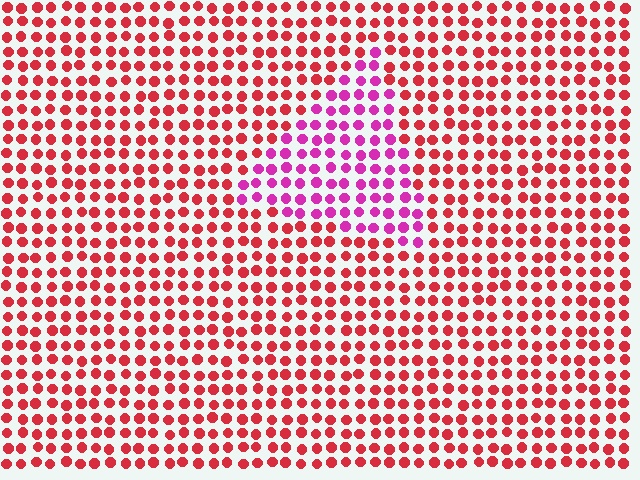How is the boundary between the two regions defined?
The boundary is defined purely by a slight shift in hue (about 42 degrees). Spacing, size, and orientation are identical on both sides.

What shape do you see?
I see a triangle.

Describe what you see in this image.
The image is filled with small red elements in a uniform arrangement. A triangle-shaped region is visible where the elements are tinted to a slightly different hue, forming a subtle color boundary.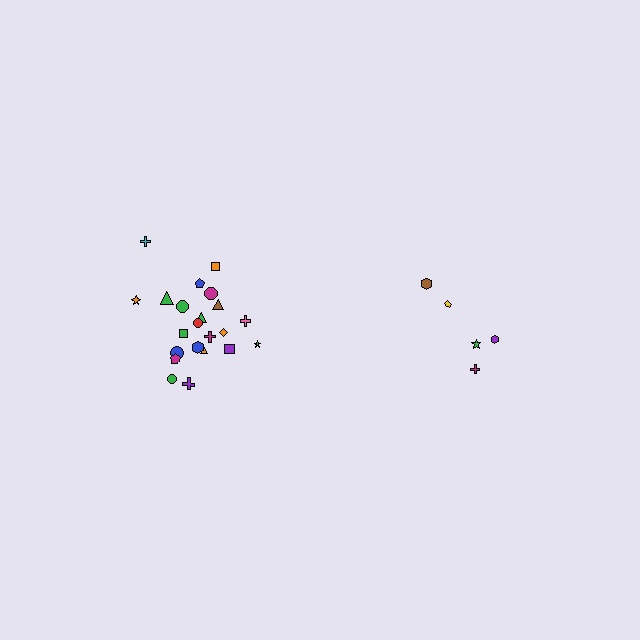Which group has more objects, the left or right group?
The left group.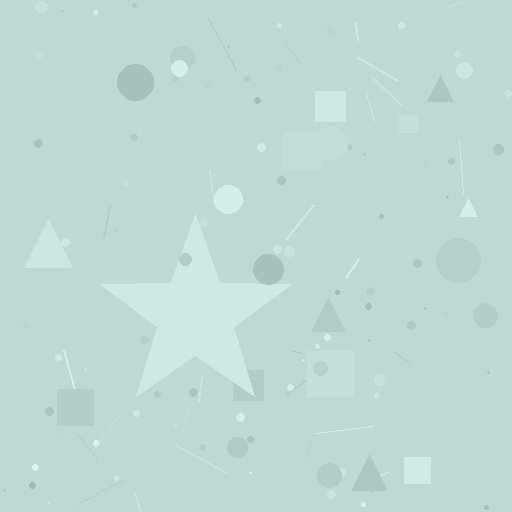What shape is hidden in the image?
A star is hidden in the image.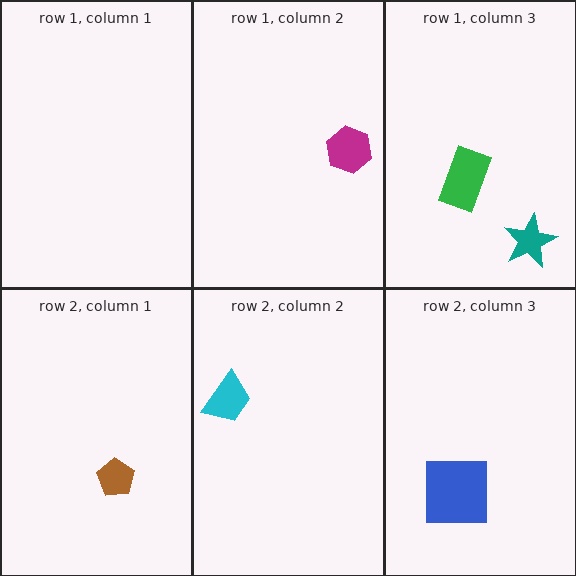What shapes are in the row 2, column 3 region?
The blue square.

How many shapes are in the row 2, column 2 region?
1.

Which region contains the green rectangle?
The row 1, column 3 region.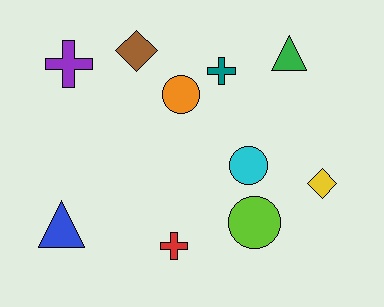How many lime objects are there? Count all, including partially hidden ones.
There is 1 lime object.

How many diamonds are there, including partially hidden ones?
There are 2 diamonds.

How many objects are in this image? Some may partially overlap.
There are 10 objects.